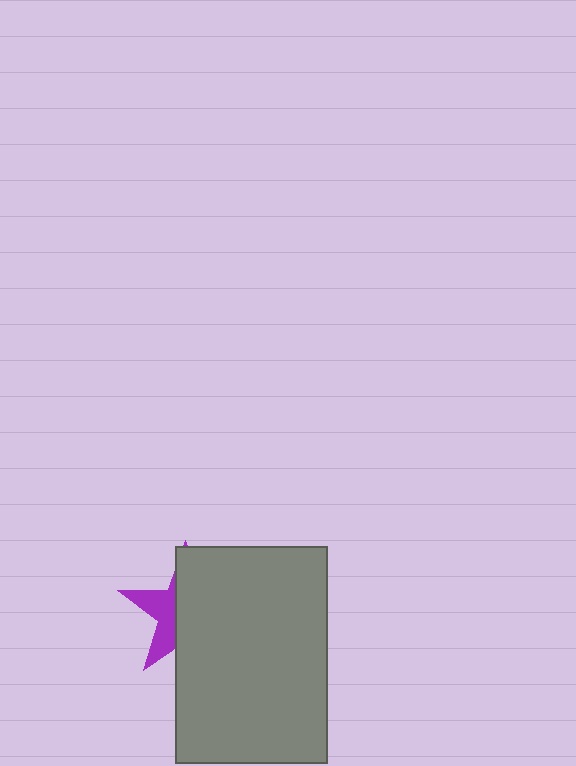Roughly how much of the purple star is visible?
A small part of it is visible (roughly 35%).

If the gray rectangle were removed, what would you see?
You would see the complete purple star.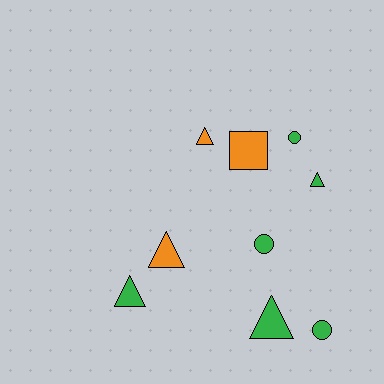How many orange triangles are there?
There are 2 orange triangles.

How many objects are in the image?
There are 9 objects.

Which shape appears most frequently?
Triangle, with 5 objects.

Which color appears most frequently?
Green, with 6 objects.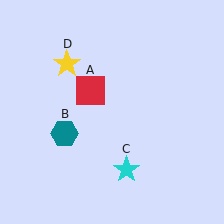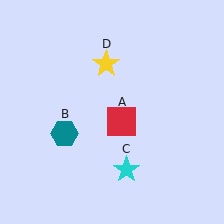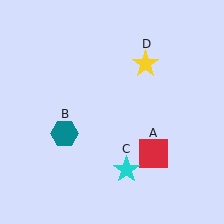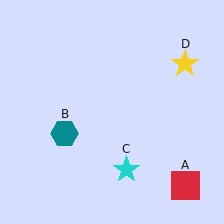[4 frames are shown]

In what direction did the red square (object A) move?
The red square (object A) moved down and to the right.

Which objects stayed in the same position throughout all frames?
Teal hexagon (object B) and cyan star (object C) remained stationary.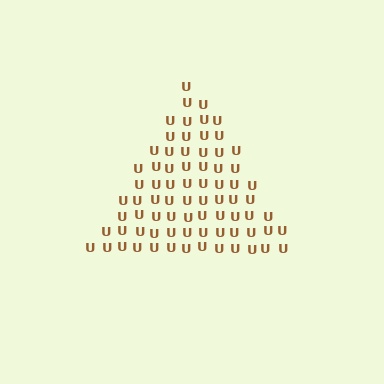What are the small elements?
The small elements are letter U's.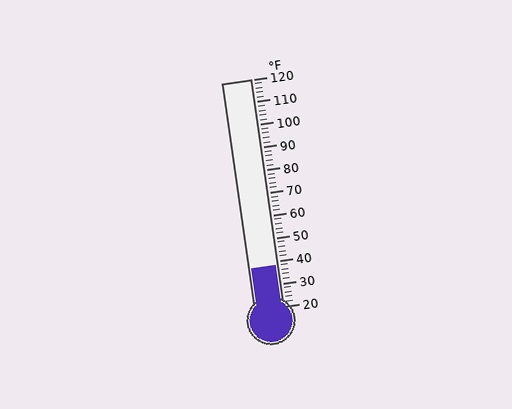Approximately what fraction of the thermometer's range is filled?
The thermometer is filled to approximately 20% of its range.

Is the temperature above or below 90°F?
The temperature is below 90°F.